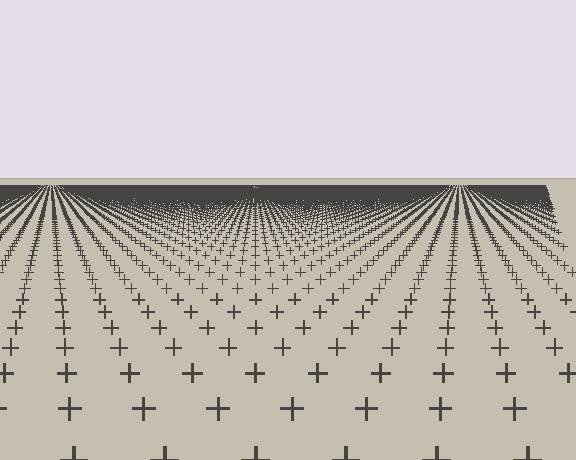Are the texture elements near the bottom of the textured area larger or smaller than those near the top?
Larger. Near the bottom, elements are closer to the viewer and appear at a bigger on-screen size.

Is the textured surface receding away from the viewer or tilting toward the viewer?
The surface is receding away from the viewer. Texture elements get smaller and denser toward the top.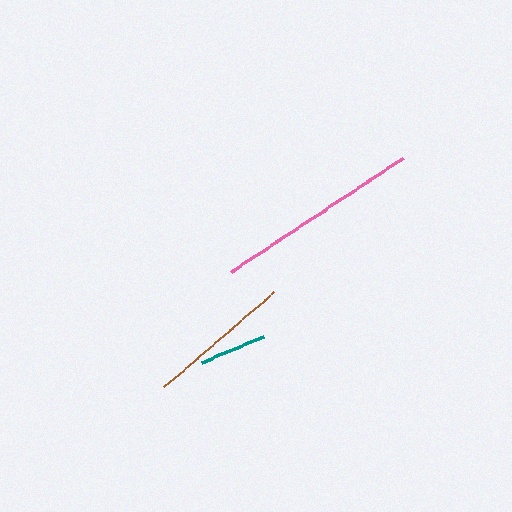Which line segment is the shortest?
The teal line is the shortest at approximately 67 pixels.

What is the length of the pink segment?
The pink segment is approximately 207 pixels long.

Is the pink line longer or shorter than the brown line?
The pink line is longer than the brown line.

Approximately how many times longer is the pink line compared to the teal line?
The pink line is approximately 3.1 times the length of the teal line.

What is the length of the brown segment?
The brown segment is approximately 145 pixels long.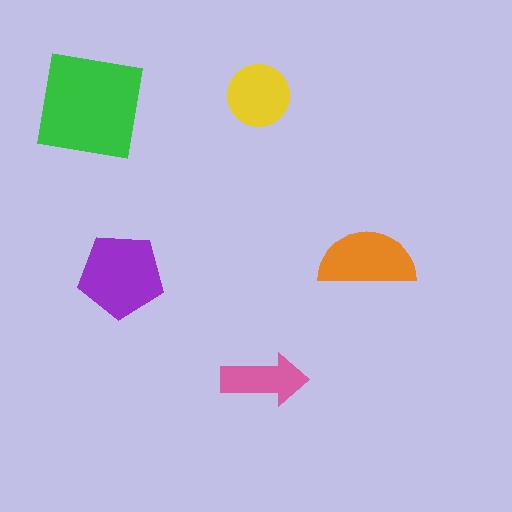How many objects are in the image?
There are 5 objects in the image.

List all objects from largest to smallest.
The green square, the purple pentagon, the orange semicircle, the yellow circle, the pink arrow.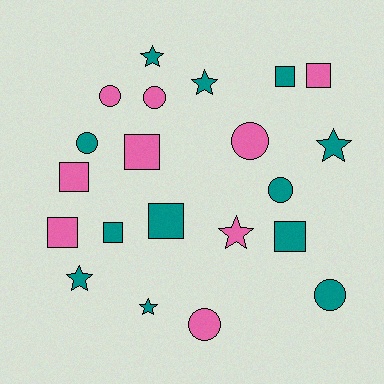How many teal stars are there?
There are 5 teal stars.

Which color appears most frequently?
Teal, with 12 objects.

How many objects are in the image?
There are 21 objects.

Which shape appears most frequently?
Square, with 8 objects.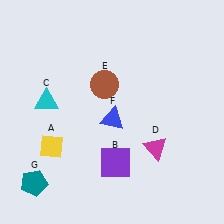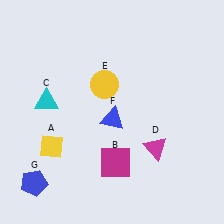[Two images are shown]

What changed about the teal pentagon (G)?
In Image 1, G is teal. In Image 2, it changed to blue.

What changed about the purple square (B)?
In Image 1, B is purple. In Image 2, it changed to magenta.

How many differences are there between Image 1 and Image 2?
There are 3 differences between the two images.